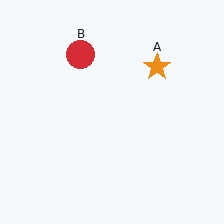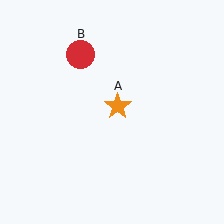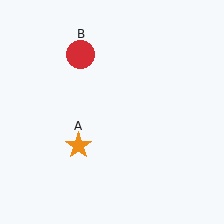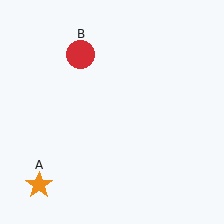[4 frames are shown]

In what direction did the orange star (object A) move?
The orange star (object A) moved down and to the left.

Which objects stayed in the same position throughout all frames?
Red circle (object B) remained stationary.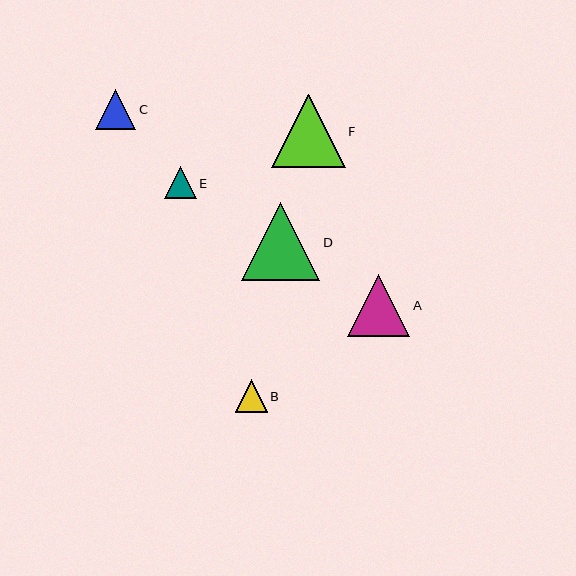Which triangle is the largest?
Triangle D is the largest with a size of approximately 78 pixels.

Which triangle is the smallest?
Triangle E is the smallest with a size of approximately 32 pixels.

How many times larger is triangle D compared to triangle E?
Triangle D is approximately 2.4 times the size of triangle E.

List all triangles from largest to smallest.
From largest to smallest: D, F, A, C, B, E.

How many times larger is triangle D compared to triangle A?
Triangle D is approximately 1.3 times the size of triangle A.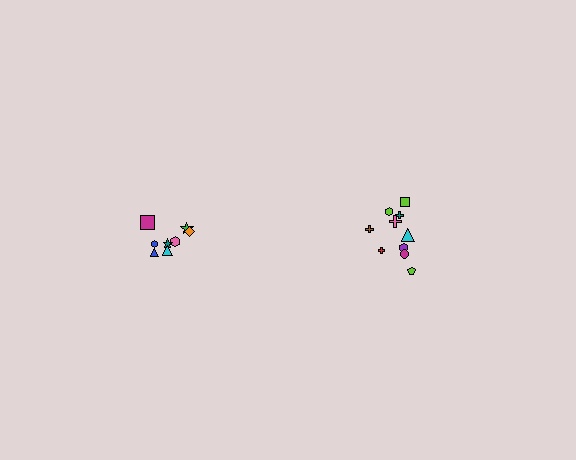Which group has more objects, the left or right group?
The right group.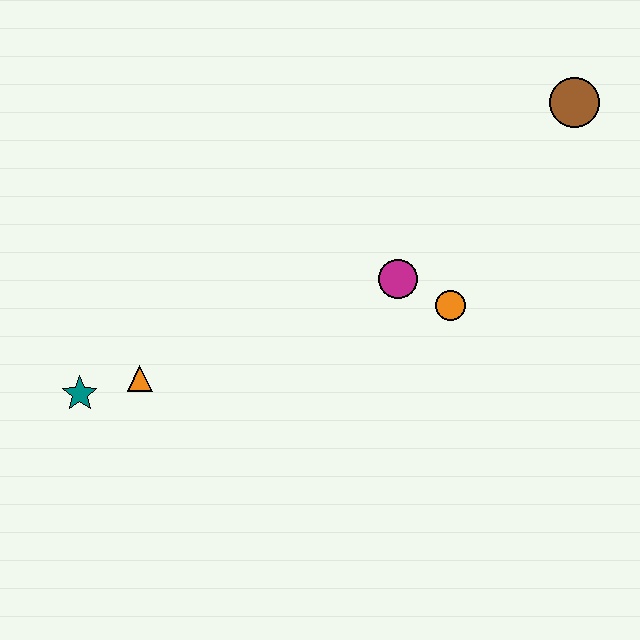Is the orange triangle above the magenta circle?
No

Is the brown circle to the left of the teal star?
No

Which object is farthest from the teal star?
The brown circle is farthest from the teal star.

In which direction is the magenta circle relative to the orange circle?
The magenta circle is to the left of the orange circle.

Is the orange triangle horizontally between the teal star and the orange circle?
Yes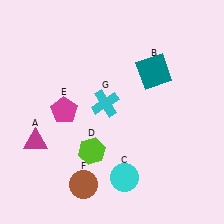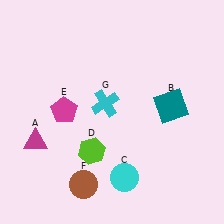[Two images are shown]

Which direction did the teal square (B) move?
The teal square (B) moved down.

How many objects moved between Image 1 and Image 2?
1 object moved between the two images.